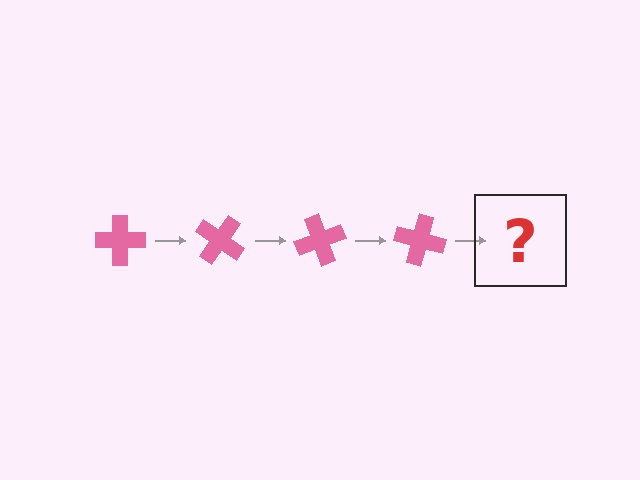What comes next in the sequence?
The next element should be a pink cross rotated 140 degrees.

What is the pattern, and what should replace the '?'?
The pattern is that the cross rotates 35 degrees each step. The '?' should be a pink cross rotated 140 degrees.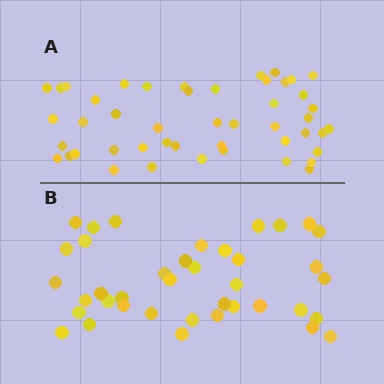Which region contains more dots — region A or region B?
Region A (the top region) has more dots.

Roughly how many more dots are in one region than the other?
Region A has roughly 8 or so more dots than region B.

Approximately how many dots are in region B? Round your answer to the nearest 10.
About 40 dots. (The exact count is 39, which rounds to 40.)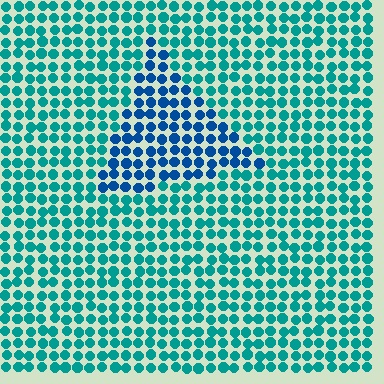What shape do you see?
I see a triangle.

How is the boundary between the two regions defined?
The boundary is defined purely by a slight shift in hue (about 36 degrees). Spacing, size, and orientation are identical on both sides.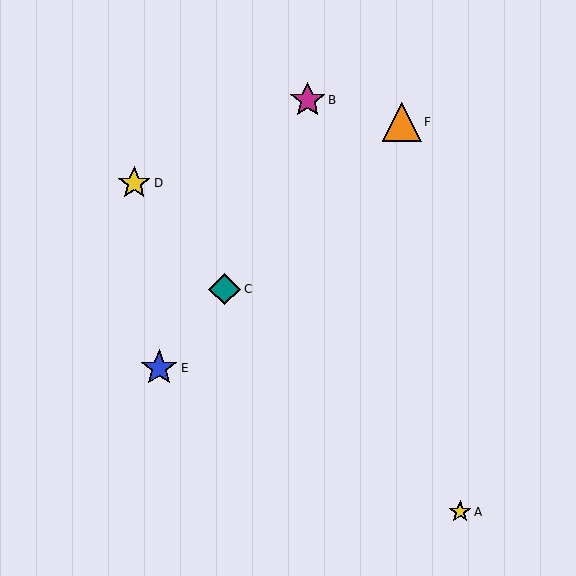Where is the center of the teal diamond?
The center of the teal diamond is at (225, 289).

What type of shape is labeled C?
Shape C is a teal diamond.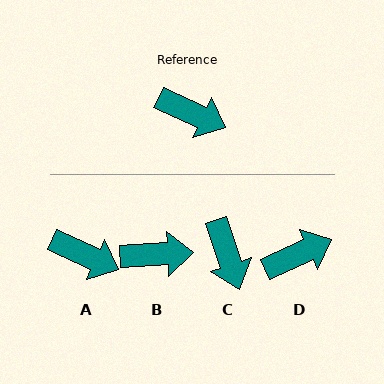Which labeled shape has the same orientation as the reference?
A.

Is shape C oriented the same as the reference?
No, it is off by about 47 degrees.